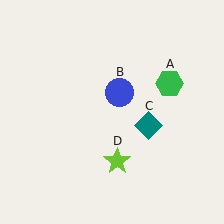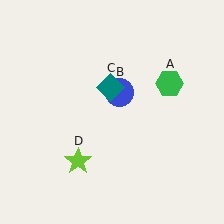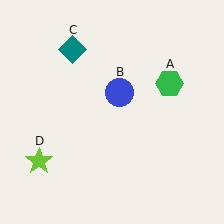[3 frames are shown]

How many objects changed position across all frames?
2 objects changed position: teal diamond (object C), lime star (object D).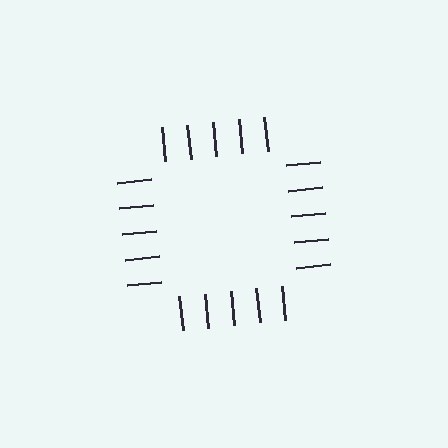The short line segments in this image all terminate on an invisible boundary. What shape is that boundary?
An illusory square — the line segments terminate on its edges but no continuous stroke is drawn.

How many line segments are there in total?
20 — 5 along each of the 4 edges.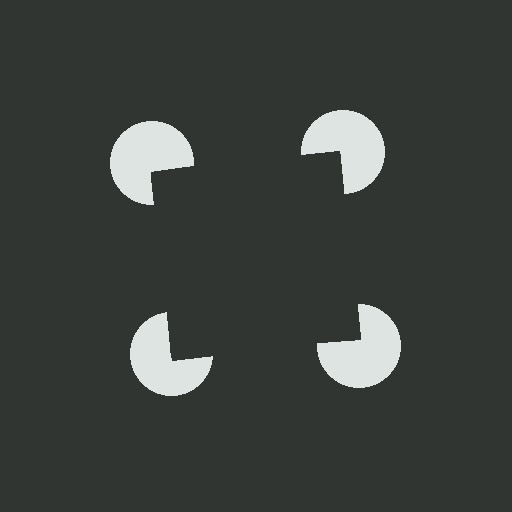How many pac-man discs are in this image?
There are 4 — one at each vertex of the illusory square.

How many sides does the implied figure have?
4 sides.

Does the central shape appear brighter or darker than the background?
It typically appears slightly darker than the background, even though no actual brightness change is drawn.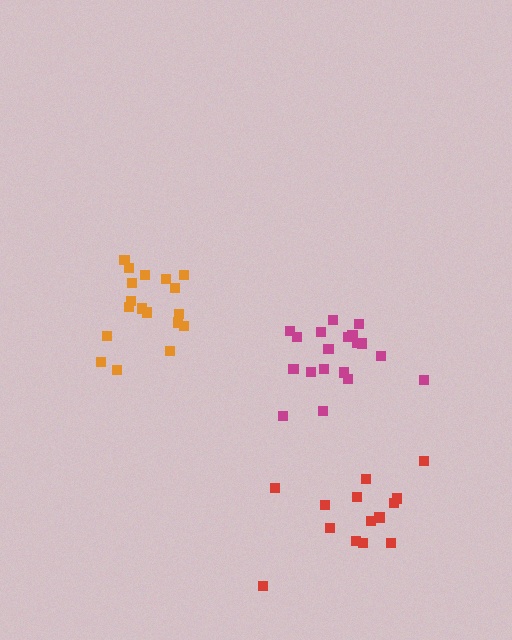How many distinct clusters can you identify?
There are 3 distinct clusters.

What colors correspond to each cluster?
The clusters are colored: orange, magenta, red.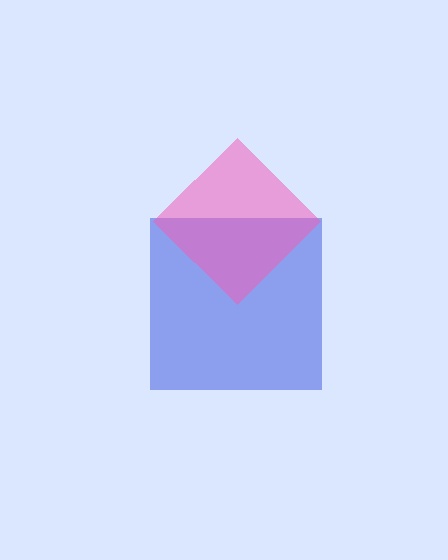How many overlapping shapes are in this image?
There are 2 overlapping shapes in the image.